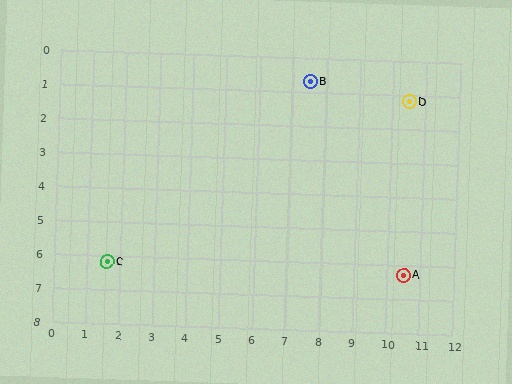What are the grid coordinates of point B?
Point B is at approximately (7.5, 0.7).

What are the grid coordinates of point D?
Point D is at approximately (10.5, 1.2).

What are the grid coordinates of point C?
Point C is at approximately (1.6, 6.2).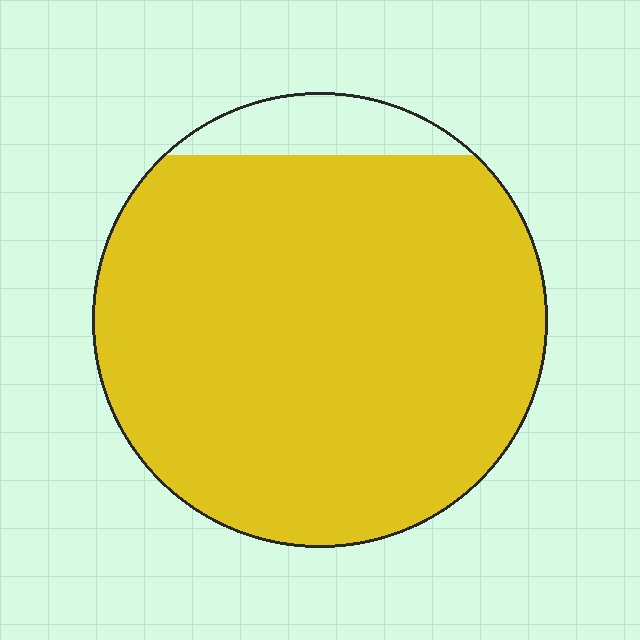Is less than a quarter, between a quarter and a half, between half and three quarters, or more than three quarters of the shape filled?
More than three quarters.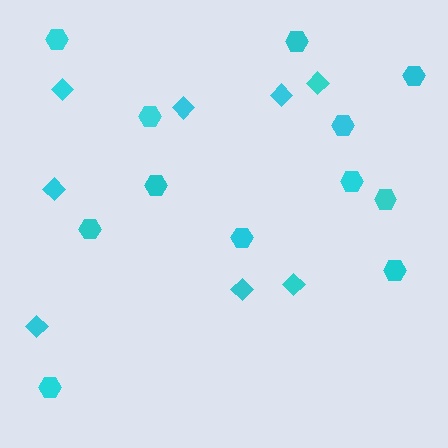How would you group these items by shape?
There are 2 groups: one group of hexagons (12) and one group of diamonds (8).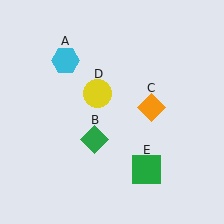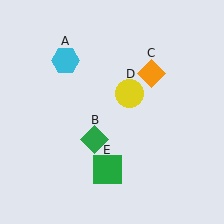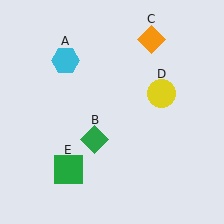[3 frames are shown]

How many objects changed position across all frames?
3 objects changed position: orange diamond (object C), yellow circle (object D), green square (object E).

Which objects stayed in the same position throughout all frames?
Cyan hexagon (object A) and green diamond (object B) remained stationary.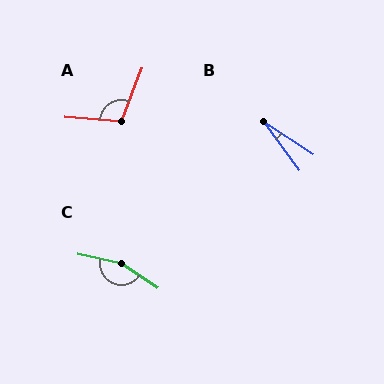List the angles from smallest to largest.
B (20°), A (106°), C (158°).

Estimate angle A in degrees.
Approximately 106 degrees.